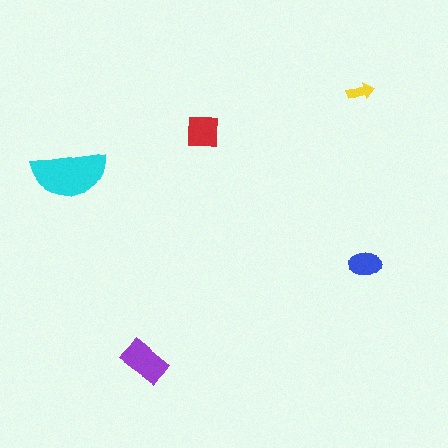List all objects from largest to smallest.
The cyan semicircle, the purple rectangle, the red square, the blue ellipse, the yellow arrow.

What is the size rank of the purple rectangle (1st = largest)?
2nd.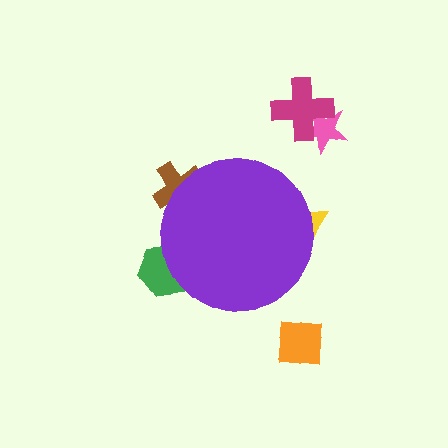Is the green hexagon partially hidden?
Yes, the green hexagon is partially hidden behind the purple circle.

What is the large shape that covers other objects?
A purple circle.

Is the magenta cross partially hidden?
No, the magenta cross is fully visible.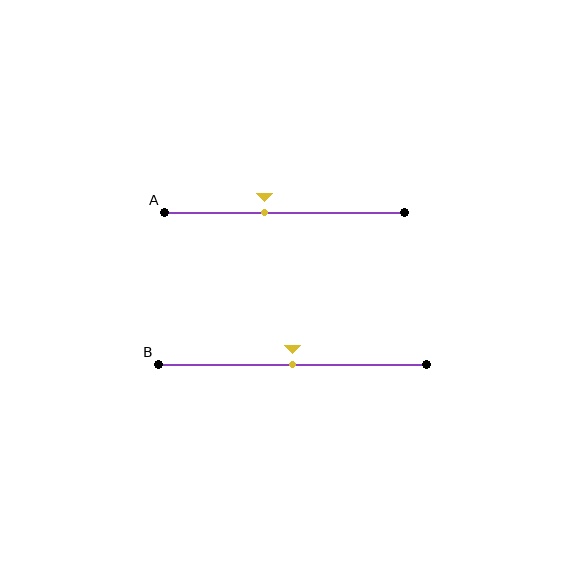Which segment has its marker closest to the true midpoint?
Segment B has its marker closest to the true midpoint.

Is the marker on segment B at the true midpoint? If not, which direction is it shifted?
Yes, the marker on segment B is at the true midpoint.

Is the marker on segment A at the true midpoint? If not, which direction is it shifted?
No, the marker on segment A is shifted to the left by about 8% of the segment length.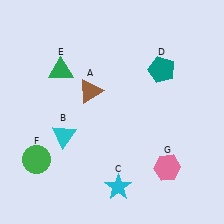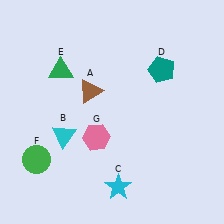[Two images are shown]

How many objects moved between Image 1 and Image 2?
1 object moved between the two images.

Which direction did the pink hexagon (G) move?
The pink hexagon (G) moved left.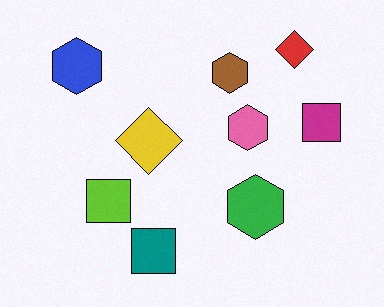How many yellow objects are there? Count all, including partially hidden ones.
There is 1 yellow object.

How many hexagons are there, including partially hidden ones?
There are 4 hexagons.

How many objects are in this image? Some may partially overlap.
There are 9 objects.